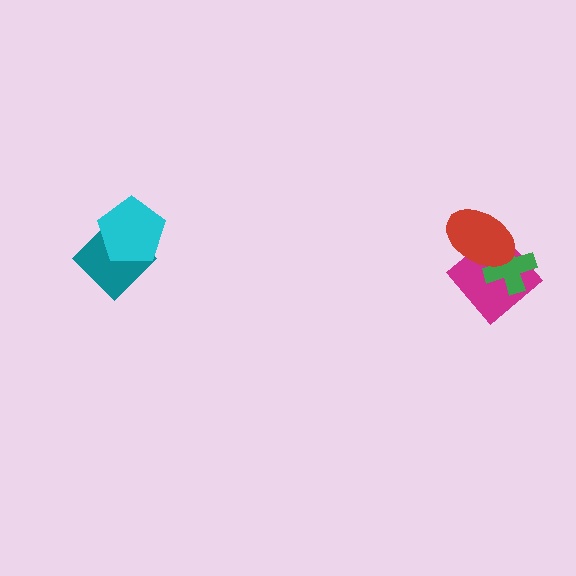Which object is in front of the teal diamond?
The cyan pentagon is in front of the teal diamond.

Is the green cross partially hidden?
Yes, it is partially covered by another shape.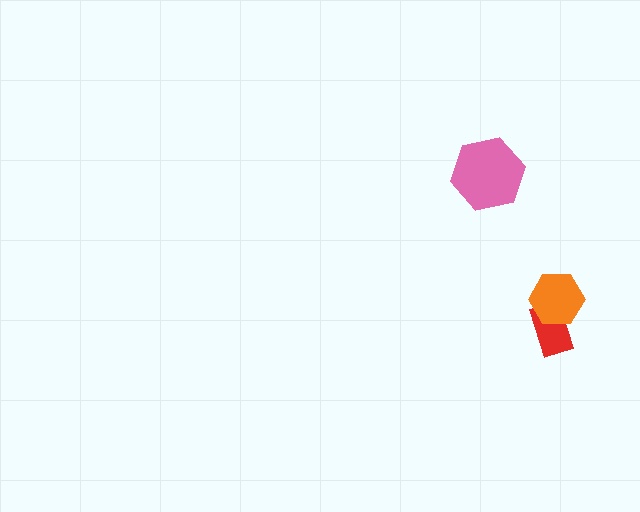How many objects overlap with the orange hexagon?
1 object overlaps with the orange hexagon.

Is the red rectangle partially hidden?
Yes, it is partially covered by another shape.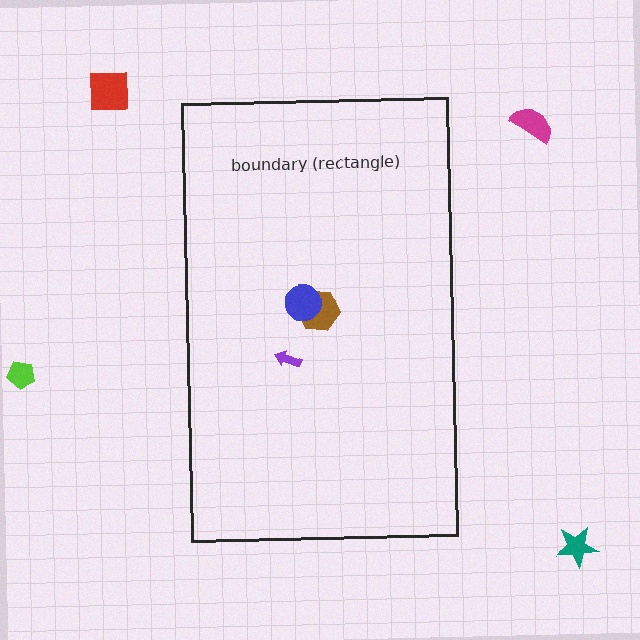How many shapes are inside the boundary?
3 inside, 4 outside.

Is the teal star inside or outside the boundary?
Outside.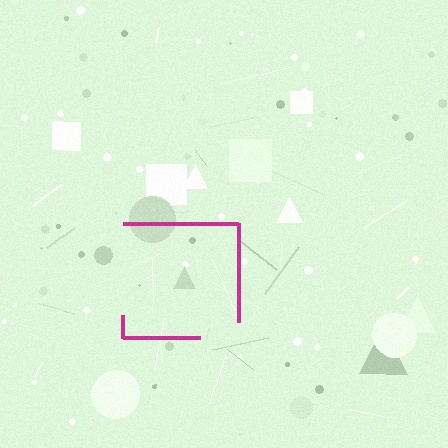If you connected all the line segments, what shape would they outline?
They would outline a square.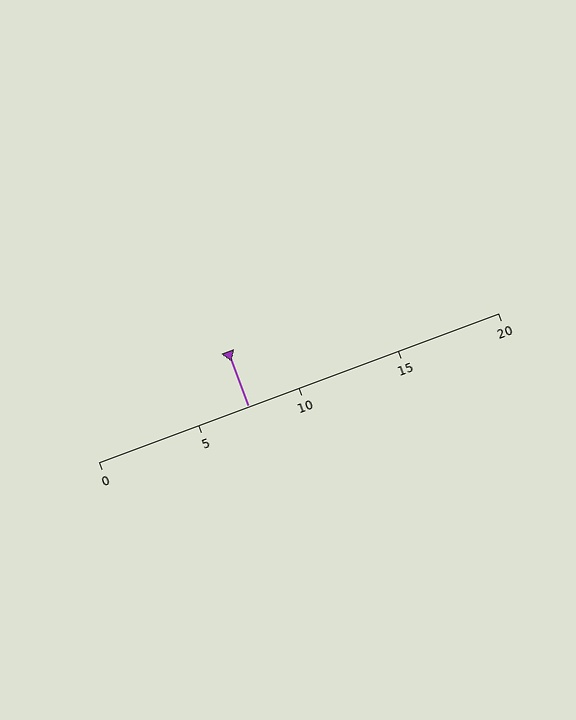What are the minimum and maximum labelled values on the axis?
The axis runs from 0 to 20.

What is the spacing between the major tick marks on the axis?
The major ticks are spaced 5 apart.